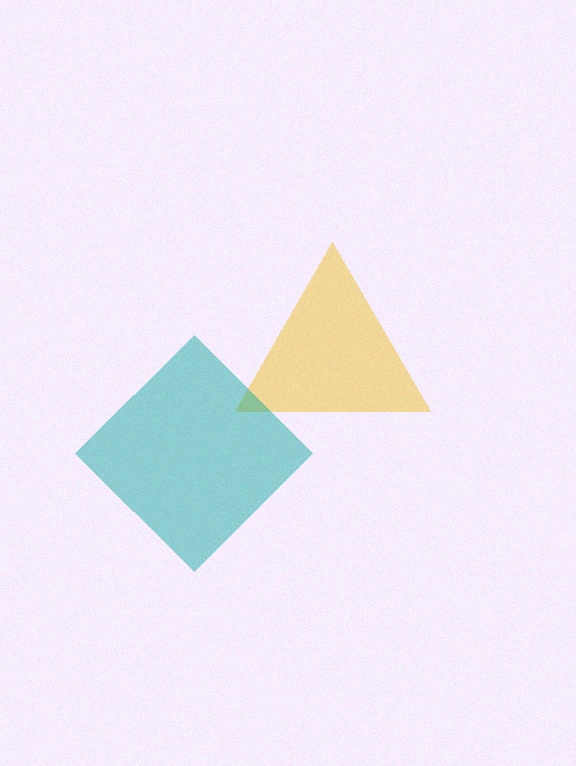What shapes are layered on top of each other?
The layered shapes are: a yellow triangle, a teal diamond.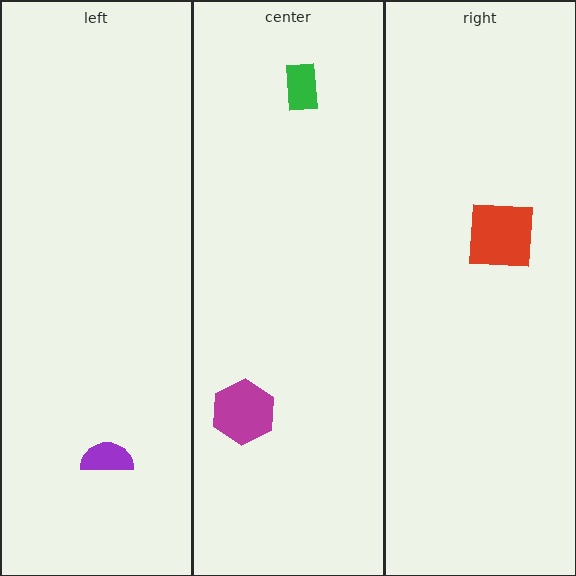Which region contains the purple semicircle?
The left region.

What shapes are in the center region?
The magenta hexagon, the green rectangle.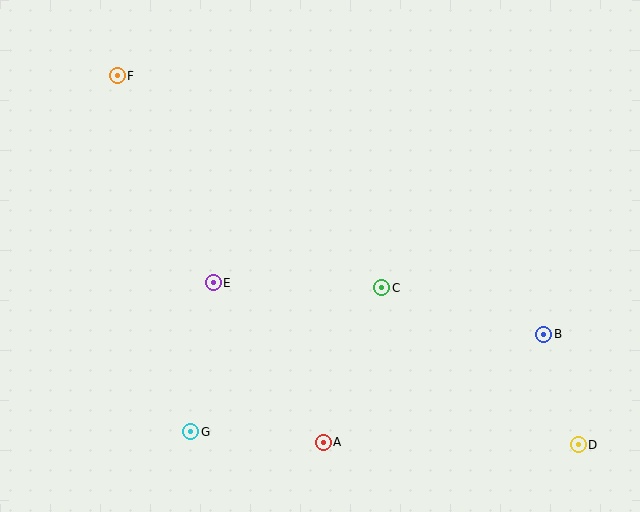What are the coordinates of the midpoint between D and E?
The midpoint between D and E is at (396, 364).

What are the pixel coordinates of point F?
Point F is at (117, 76).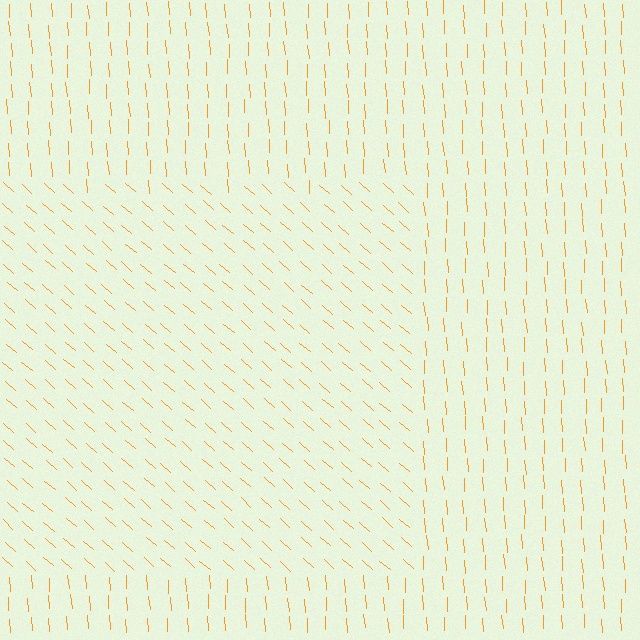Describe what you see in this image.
The image is filled with small orange line segments. A rectangle region in the image has lines oriented differently from the surrounding lines, creating a visible texture boundary.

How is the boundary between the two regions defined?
The boundary is defined purely by a change in line orientation (approximately 45 degrees difference). All lines are the same color and thickness.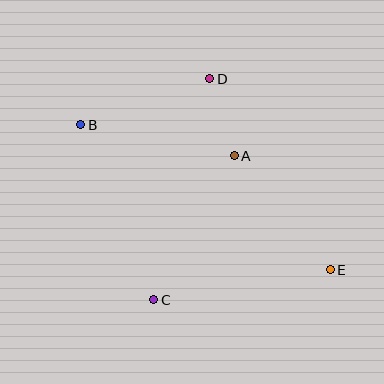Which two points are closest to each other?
Points A and D are closest to each other.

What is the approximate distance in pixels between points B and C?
The distance between B and C is approximately 190 pixels.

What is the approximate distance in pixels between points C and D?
The distance between C and D is approximately 228 pixels.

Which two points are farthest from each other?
Points B and E are farthest from each other.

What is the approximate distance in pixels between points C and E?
The distance between C and E is approximately 179 pixels.